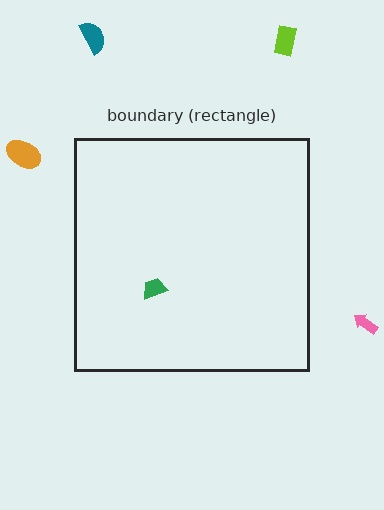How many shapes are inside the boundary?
1 inside, 4 outside.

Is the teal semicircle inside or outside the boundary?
Outside.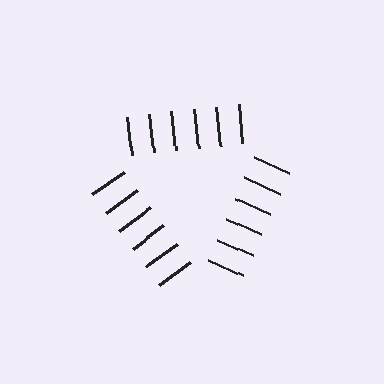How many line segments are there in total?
18 — 6 along each of the 3 edges.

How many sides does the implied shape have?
3 sides — the line-ends trace a triangle.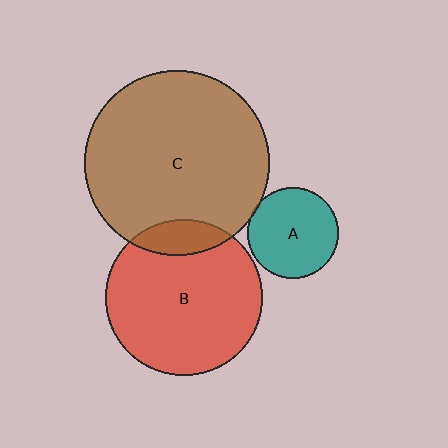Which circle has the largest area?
Circle C (brown).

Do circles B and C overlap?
Yes.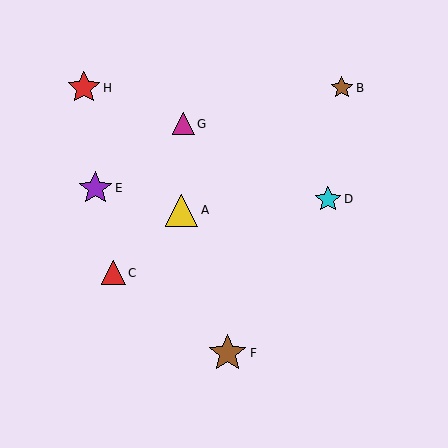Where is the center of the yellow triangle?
The center of the yellow triangle is at (182, 210).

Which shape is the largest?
The brown star (labeled F) is the largest.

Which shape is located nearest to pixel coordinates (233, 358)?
The brown star (labeled F) at (228, 353) is nearest to that location.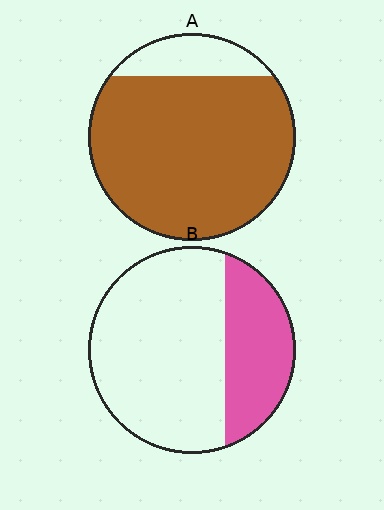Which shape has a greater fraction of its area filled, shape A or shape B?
Shape A.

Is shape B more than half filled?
No.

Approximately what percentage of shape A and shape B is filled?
A is approximately 85% and B is approximately 30%.